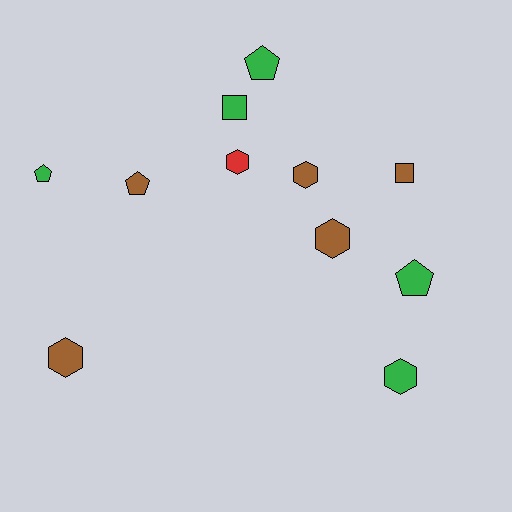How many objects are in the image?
There are 11 objects.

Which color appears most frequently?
Brown, with 5 objects.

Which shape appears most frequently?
Hexagon, with 5 objects.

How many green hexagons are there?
There is 1 green hexagon.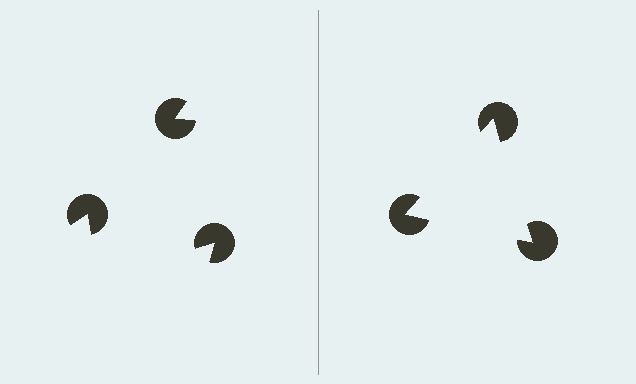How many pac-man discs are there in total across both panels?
6 — 3 on each side.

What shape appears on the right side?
An illusory triangle.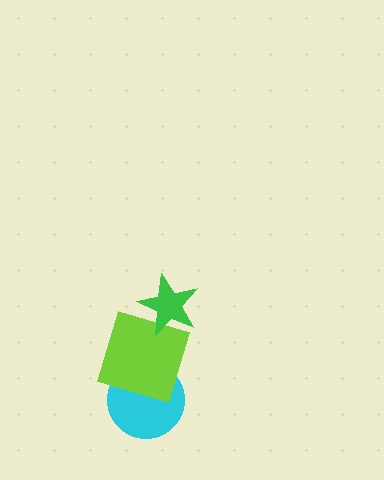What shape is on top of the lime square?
The green star is on top of the lime square.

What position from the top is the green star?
The green star is 1st from the top.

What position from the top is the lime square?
The lime square is 2nd from the top.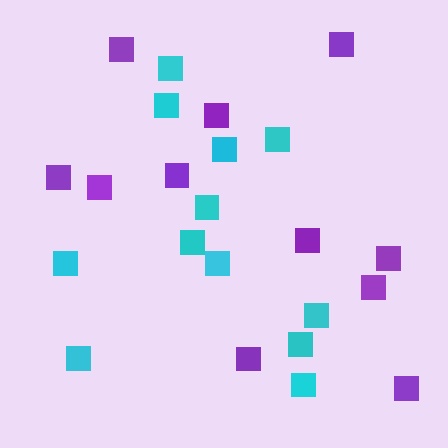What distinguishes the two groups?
There are 2 groups: one group of purple squares (11) and one group of cyan squares (12).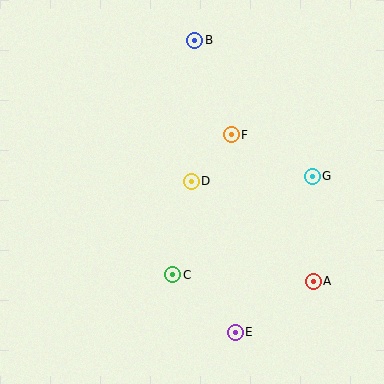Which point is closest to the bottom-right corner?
Point A is closest to the bottom-right corner.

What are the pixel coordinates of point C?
Point C is at (173, 275).